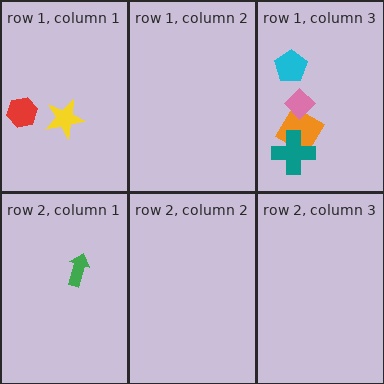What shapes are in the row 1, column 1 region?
The yellow star, the red hexagon.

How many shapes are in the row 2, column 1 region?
1.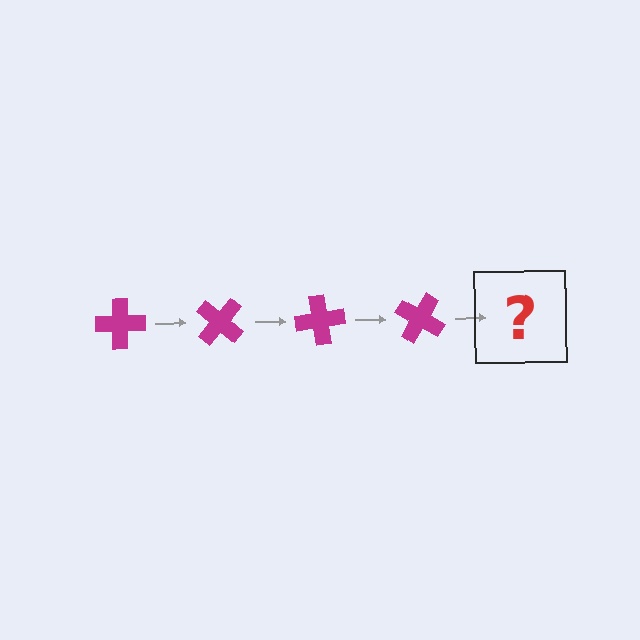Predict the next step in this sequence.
The next step is a magenta cross rotated 160 degrees.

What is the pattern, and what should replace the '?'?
The pattern is that the cross rotates 40 degrees each step. The '?' should be a magenta cross rotated 160 degrees.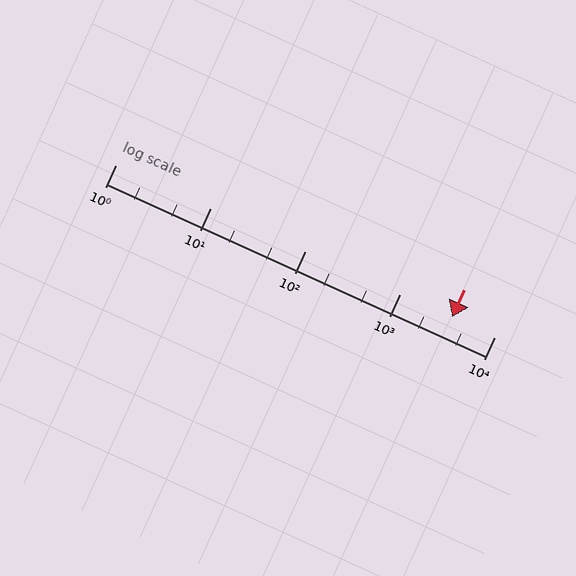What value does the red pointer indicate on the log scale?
The pointer indicates approximately 3600.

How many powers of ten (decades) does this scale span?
The scale spans 4 decades, from 1 to 10000.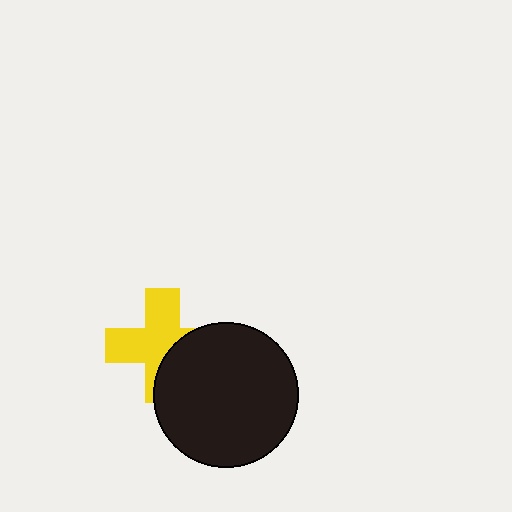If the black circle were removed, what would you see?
You would see the complete yellow cross.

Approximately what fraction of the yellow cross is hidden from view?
Roughly 38% of the yellow cross is hidden behind the black circle.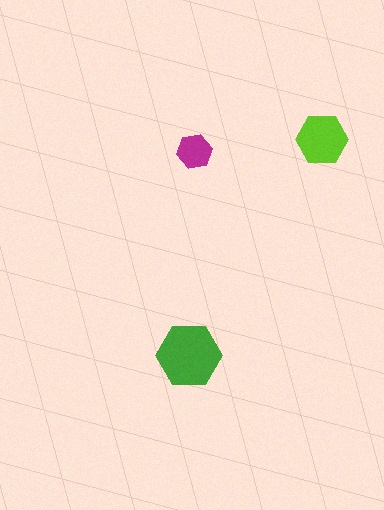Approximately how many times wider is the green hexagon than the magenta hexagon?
About 2 times wider.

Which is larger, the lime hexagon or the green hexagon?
The green one.